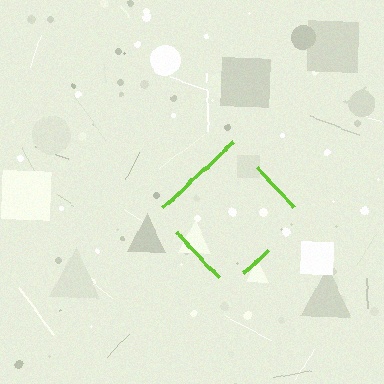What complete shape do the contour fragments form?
The contour fragments form a diamond.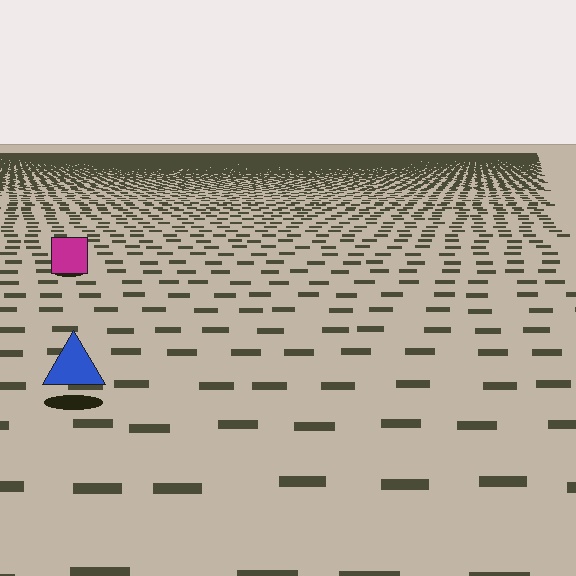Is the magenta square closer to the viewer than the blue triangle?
No. The blue triangle is closer — you can tell from the texture gradient: the ground texture is coarser near it.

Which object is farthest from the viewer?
The magenta square is farthest from the viewer. It appears smaller and the ground texture around it is denser.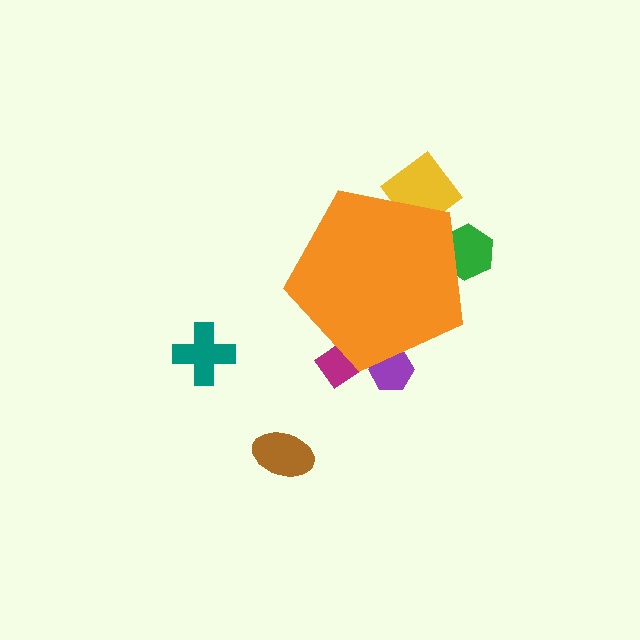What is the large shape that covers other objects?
An orange pentagon.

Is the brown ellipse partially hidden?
No, the brown ellipse is fully visible.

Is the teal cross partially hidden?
No, the teal cross is fully visible.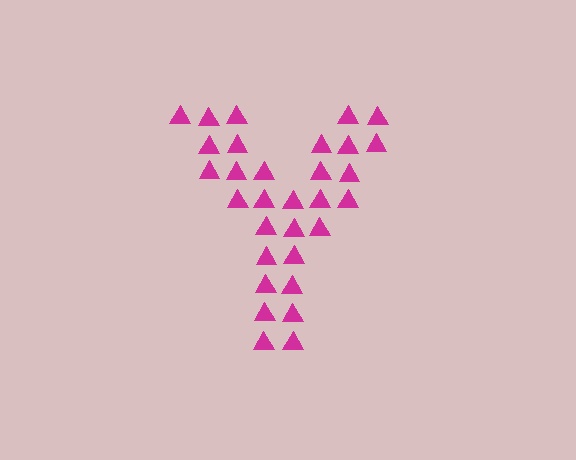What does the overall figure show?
The overall figure shows the letter Y.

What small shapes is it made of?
It is made of small triangles.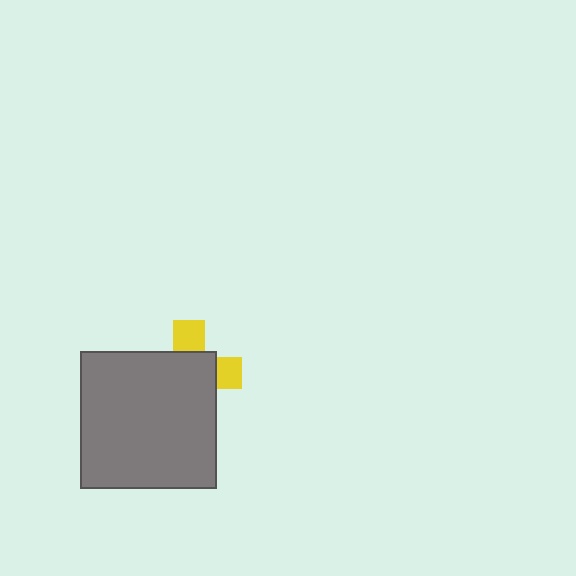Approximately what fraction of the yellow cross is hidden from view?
Roughly 69% of the yellow cross is hidden behind the gray square.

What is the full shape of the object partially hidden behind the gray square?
The partially hidden object is a yellow cross.